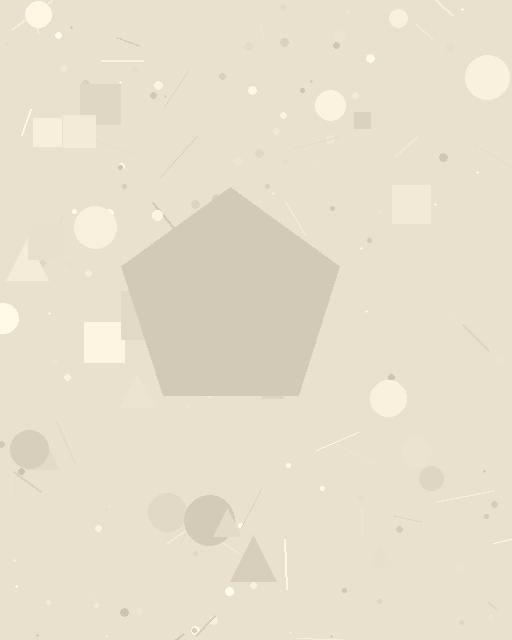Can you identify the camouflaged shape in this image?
The camouflaged shape is a pentagon.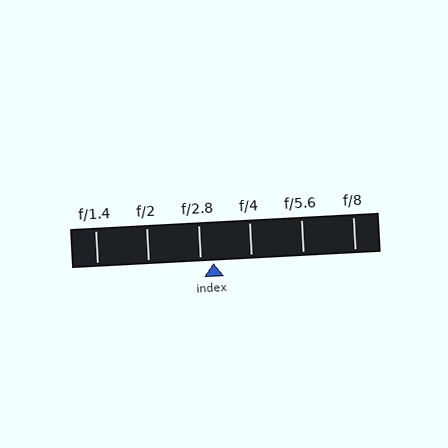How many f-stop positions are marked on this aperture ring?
There are 6 f-stop positions marked.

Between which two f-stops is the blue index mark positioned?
The index mark is between f/2.8 and f/4.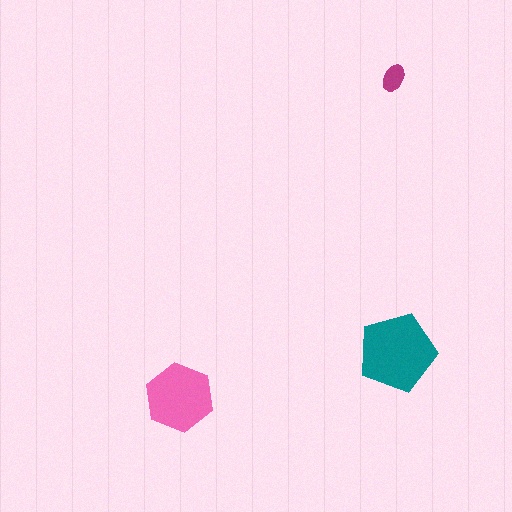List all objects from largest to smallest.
The teal pentagon, the pink hexagon, the magenta ellipse.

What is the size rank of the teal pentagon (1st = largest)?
1st.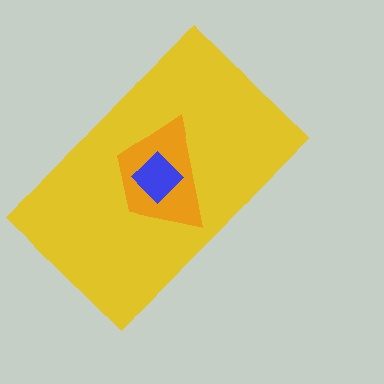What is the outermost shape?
The yellow rectangle.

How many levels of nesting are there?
3.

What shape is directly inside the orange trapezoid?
The blue diamond.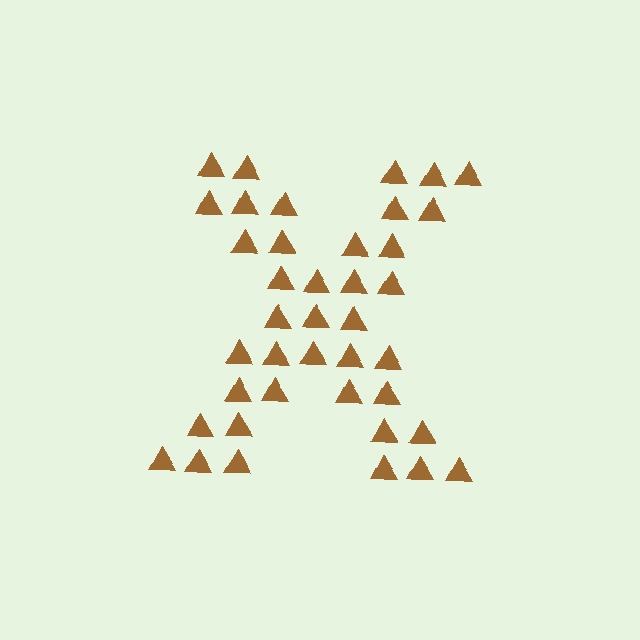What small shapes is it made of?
It is made of small triangles.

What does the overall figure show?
The overall figure shows the letter X.